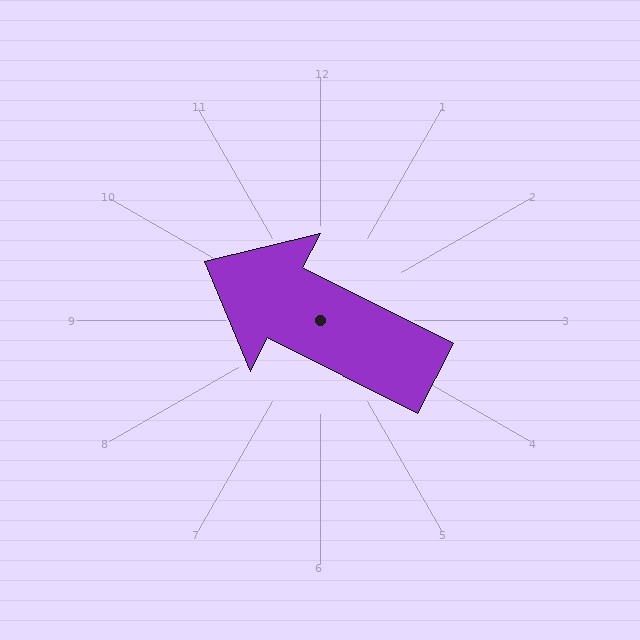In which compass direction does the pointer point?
Northwest.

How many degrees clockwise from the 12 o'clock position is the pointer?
Approximately 297 degrees.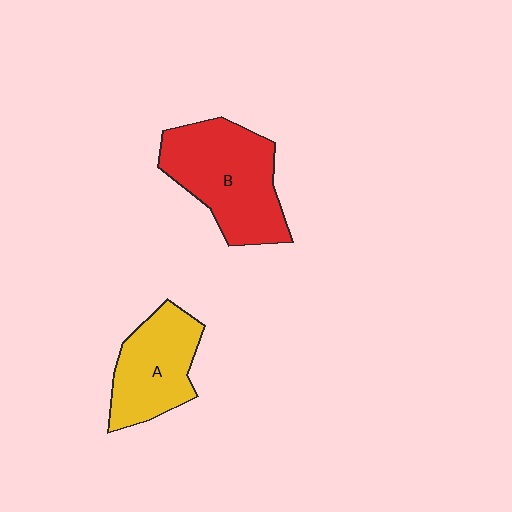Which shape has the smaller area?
Shape A (yellow).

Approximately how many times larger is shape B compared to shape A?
Approximately 1.4 times.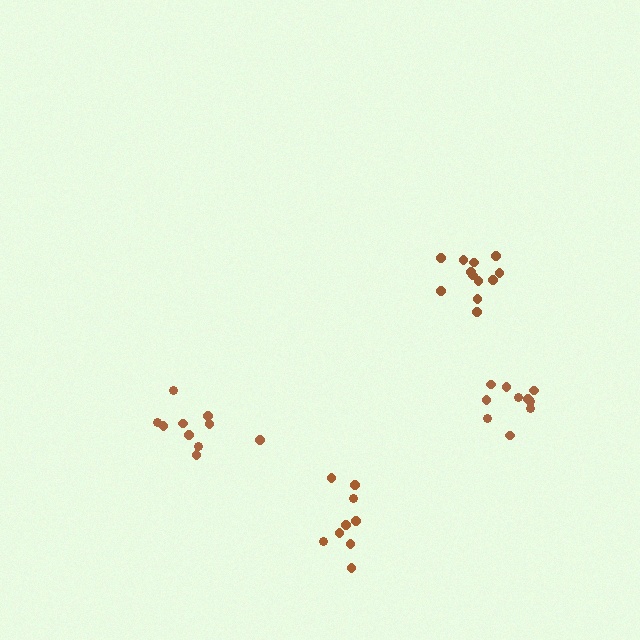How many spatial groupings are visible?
There are 4 spatial groupings.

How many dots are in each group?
Group 1: 10 dots, Group 2: 12 dots, Group 3: 9 dots, Group 4: 10 dots (41 total).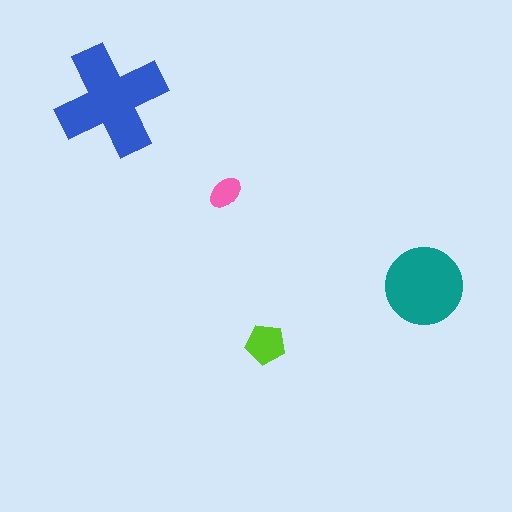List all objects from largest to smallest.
The blue cross, the teal circle, the lime pentagon, the pink ellipse.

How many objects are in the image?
There are 4 objects in the image.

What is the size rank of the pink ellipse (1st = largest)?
4th.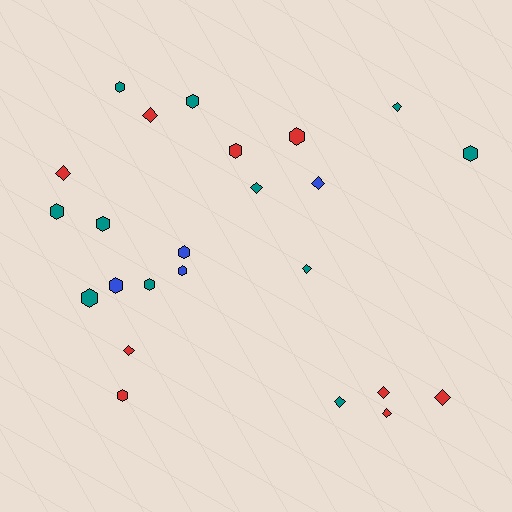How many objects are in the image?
There are 24 objects.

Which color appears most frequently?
Teal, with 11 objects.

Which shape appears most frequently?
Hexagon, with 13 objects.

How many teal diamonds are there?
There are 4 teal diamonds.